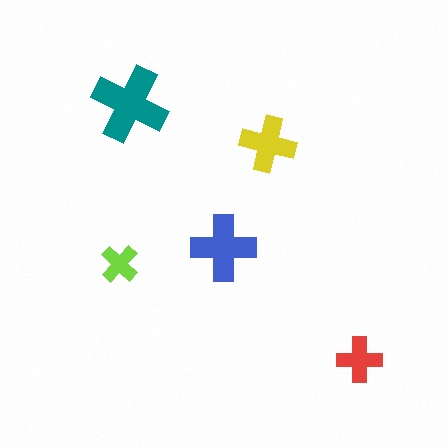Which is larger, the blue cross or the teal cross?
The teal one.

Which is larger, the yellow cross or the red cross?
The yellow one.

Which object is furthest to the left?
The lime cross is leftmost.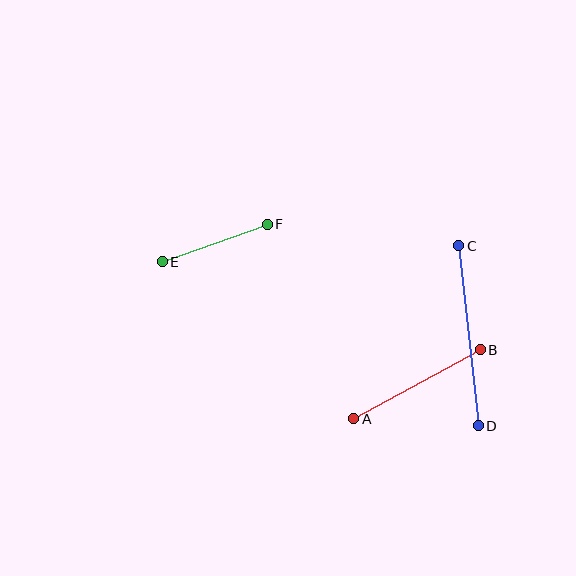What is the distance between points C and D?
The distance is approximately 181 pixels.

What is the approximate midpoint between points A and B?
The midpoint is at approximately (417, 384) pixels.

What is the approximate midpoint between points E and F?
The midpoint is at approximately (215, 243) pixels.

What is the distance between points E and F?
The distance is approximately 111 pixels.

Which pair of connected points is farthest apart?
Points C and D are farthest apart.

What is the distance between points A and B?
The distance is approximately 144 pixels.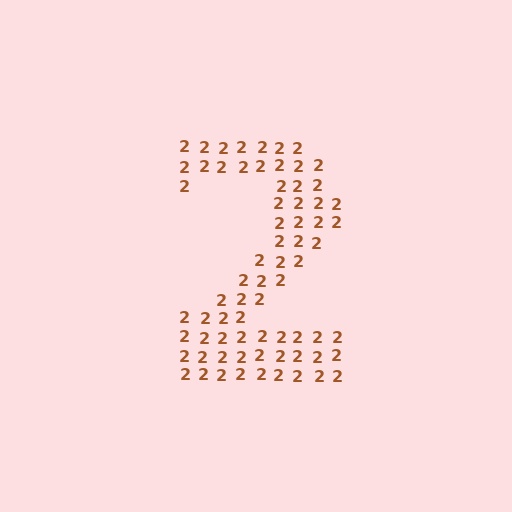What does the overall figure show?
The overall figure shows the digit 2.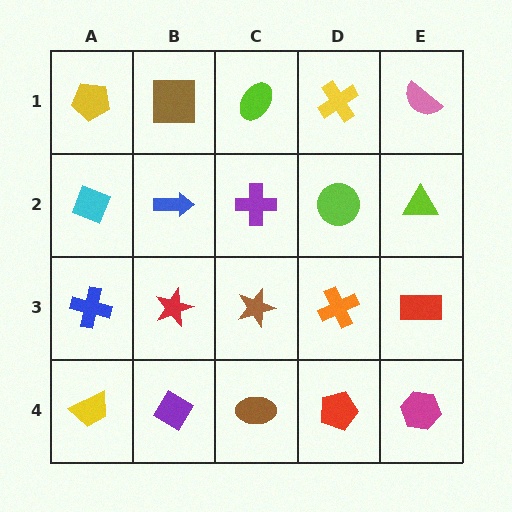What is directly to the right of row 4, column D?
A magenta hexagon.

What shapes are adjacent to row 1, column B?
A blue arrow (row 2, column B), a yellow pentagon (row 1, column A), a lime ellipse (row 1, column C).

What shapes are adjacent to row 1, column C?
A purple cross (row 2, column C), a brown square (row 1, column B), a yellow cross (row 1, column D).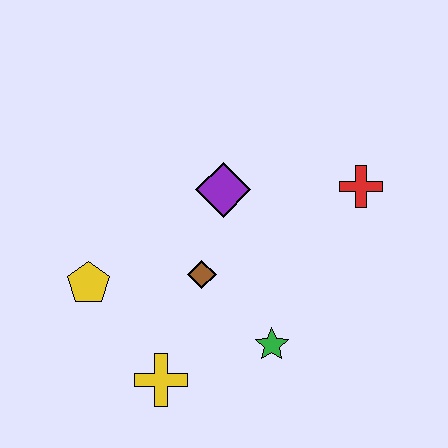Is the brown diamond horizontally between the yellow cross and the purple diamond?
Yes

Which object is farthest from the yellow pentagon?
The red cross is farthest from the yellow pentagon.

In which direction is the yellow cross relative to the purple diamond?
The yellow cross is below the purple diamond.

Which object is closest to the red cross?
The purple diamond is closest to the red cross.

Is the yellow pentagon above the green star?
Yes